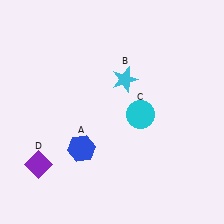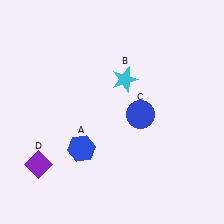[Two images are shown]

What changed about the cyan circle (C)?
In Image 1, C is cyan. In Image 2, it changed to blue.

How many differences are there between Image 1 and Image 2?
There is 1 difference between the two images.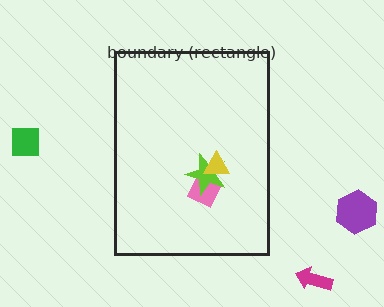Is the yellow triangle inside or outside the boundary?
Inside.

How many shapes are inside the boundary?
3 inside, 3 outside.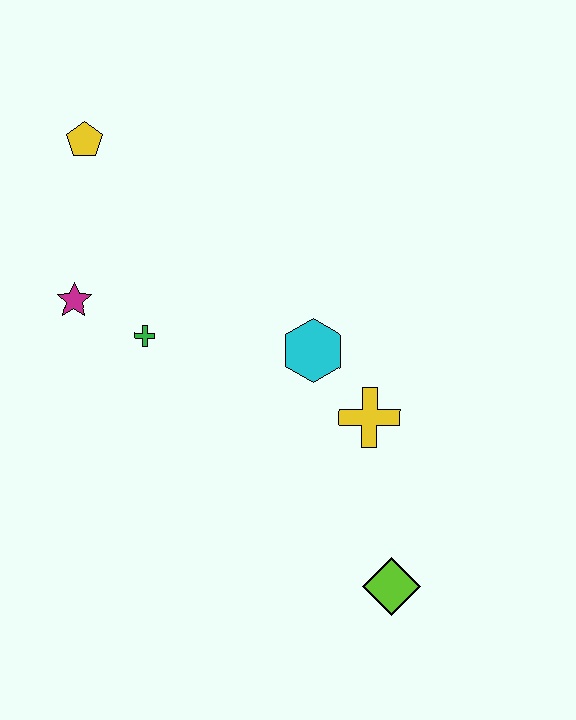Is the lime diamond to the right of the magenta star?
Yes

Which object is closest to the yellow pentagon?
The magenta star is closest to the yellow pentagon.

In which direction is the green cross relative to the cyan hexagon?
The green cross is to the left of the cyan hexagon.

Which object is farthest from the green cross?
The lime diamond is farthest from the green cross.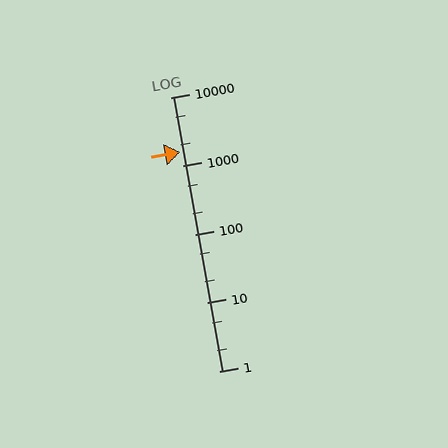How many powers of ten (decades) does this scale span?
The scale spans 4 decades, from 1 to 10000.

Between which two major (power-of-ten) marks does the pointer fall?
The pointer is between 1000 and 10000.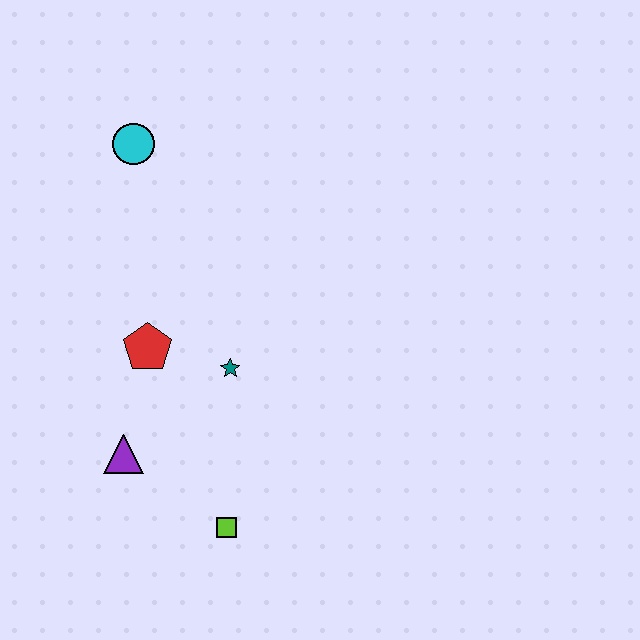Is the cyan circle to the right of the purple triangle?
Yes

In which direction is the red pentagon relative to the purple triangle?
The red pentagon is above the purple triangle.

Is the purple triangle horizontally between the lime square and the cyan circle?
No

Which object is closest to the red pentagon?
The teal star is closest to the red pentagon.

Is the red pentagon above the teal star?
Yes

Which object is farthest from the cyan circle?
The lime square is farthest from the cyan circle.